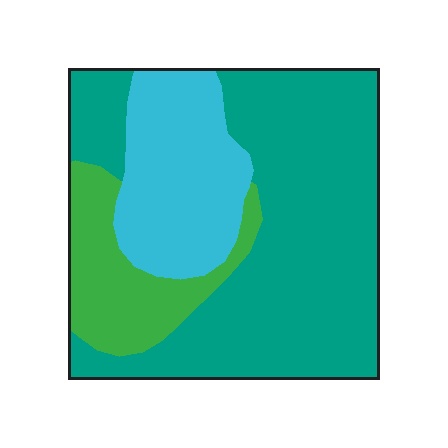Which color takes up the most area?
Teal, at roughly 60%.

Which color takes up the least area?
Green, at roughly 15%.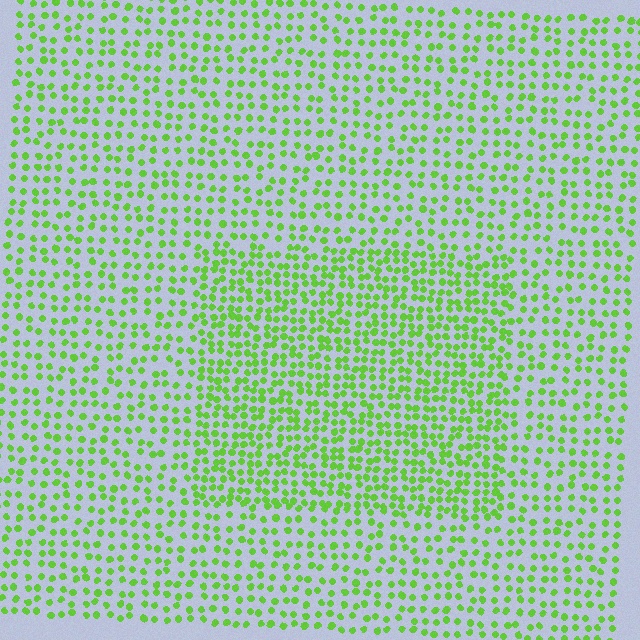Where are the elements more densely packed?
The elements are more densely packed inside the rectangle boundary.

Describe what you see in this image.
The image contains small lime elements arranged at two different densities. A rectangle-shaped region is visible where the elements are more densely packed than the surrounding area.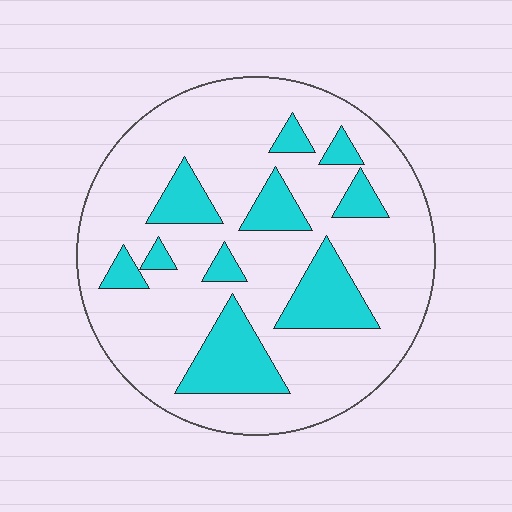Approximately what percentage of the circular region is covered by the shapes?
Approximately 20%.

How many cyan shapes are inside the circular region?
10.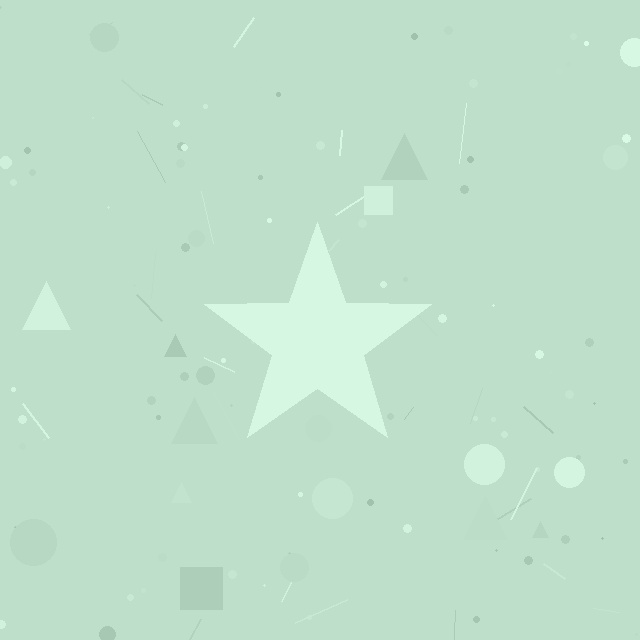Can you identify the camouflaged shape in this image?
The camouflaged shape is a star.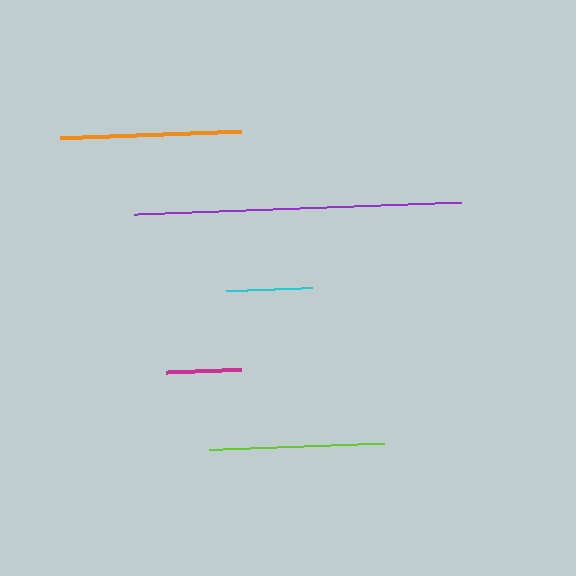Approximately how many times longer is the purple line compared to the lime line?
The purple line is approximately 1.9 times the length of the lime line.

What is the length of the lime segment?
The lime segment is approximately 176 pixels long.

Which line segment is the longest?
The purple line is the longest at approximately 327 pixels.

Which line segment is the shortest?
The magenta line is the shortest at approximately 75 pixels.